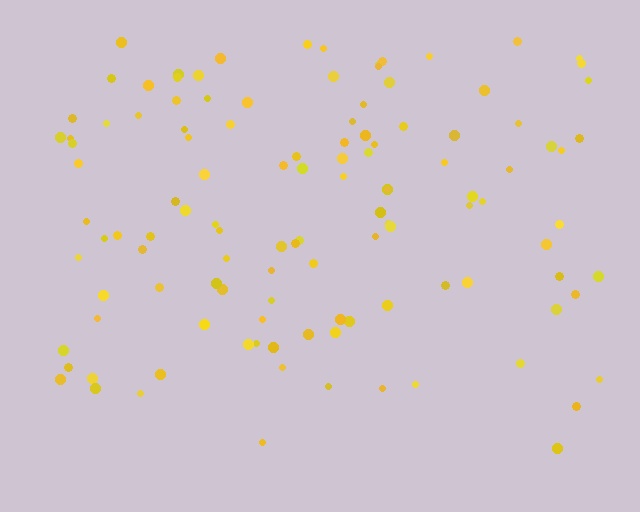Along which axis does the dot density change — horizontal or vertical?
Vertical.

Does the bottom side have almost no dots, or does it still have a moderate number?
Still a moderate number, just noticeably fewer than the top.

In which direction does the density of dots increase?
From bottom to top, with the top side densest.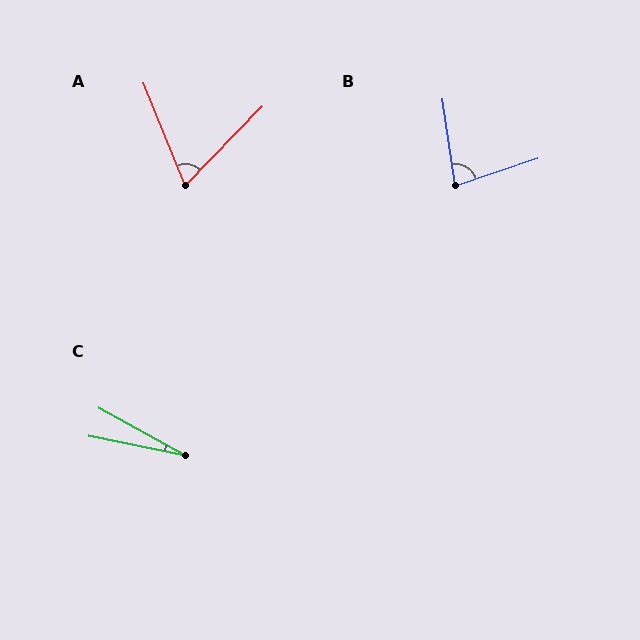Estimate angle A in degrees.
Approximately 67 degrees.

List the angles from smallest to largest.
C (17°), A (67°), B (80°).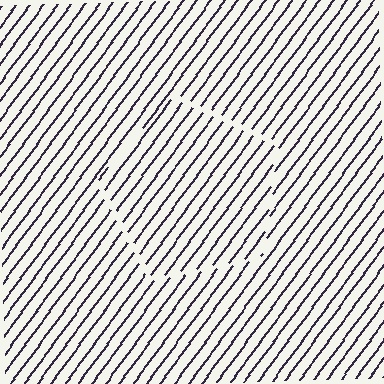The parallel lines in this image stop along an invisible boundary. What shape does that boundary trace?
An illusory pentagon. The interior of the shape contains the same grating, shifted by half a period — the contour is defined by the phase discontinuity where line-ends from the inner and outer gratings abut.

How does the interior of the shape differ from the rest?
The interior of the shape contains the same grating, shifted by half a period — the contour is defined by the phase discontinuity where line-ends from the inner and outer gratings abut.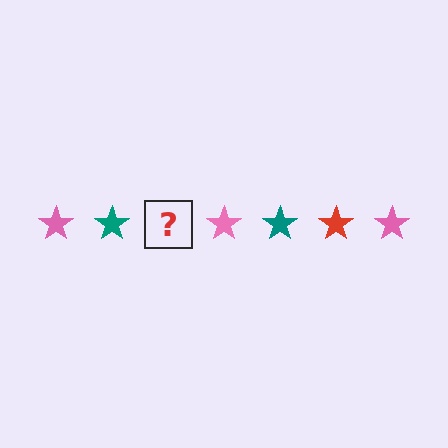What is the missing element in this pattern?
The missing element is a red star.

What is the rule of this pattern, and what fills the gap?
The rule is that the pattern cycles through pink, teal, red stars. The gap should be filled with a red star.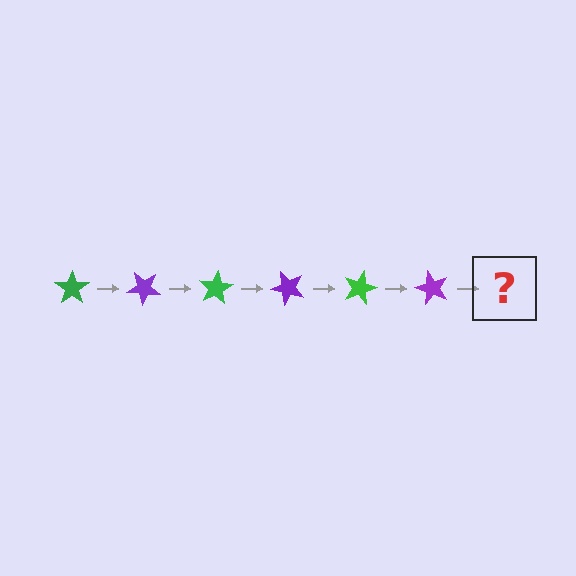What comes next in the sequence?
The next element should be a green star, rotated 240 degrees from the start.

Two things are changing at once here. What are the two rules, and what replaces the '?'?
The two rules are that it rotates 40 degrees each step and the color cycles through green and purple. The '?' should be a green star, rotated 240 degrees from the start.